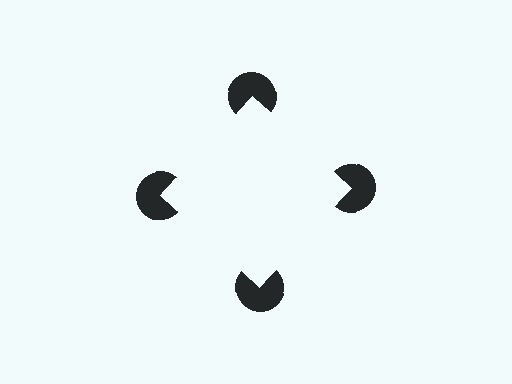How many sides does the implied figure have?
4 sides.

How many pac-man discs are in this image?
There are 4 — one at each vertex of the illusory square.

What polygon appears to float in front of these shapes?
An illusory square — its edges are inferred from the aligned wedge cuts in the pac-man discs, not physically drawn.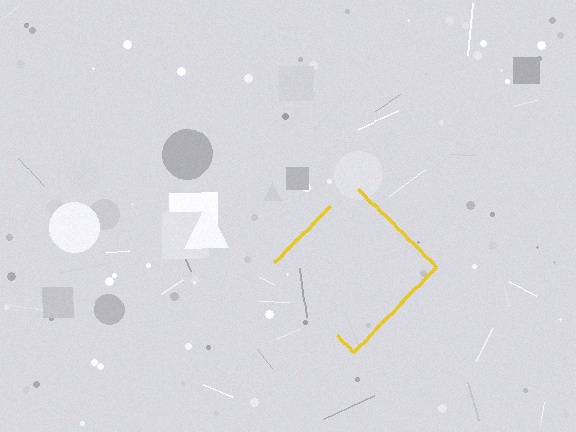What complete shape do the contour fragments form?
The contour fragments form a diamond.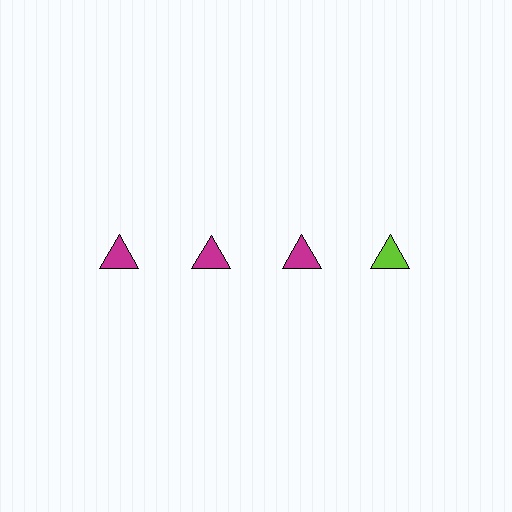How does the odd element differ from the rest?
It has a different color: lime instead of magenta.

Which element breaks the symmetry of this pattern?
The lime triangle in the top row, second from right column breaks the symmetry. All other shapes are magenta triangles.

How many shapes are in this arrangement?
There are 4 shapes arranged in a grid pattern.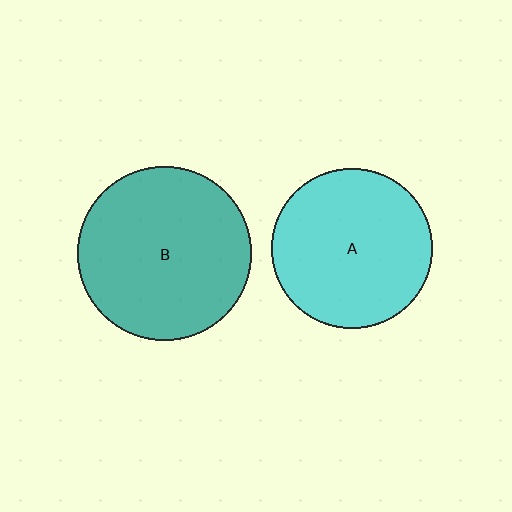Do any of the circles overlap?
No, none of the circles overlap.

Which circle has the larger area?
Circle B (teal).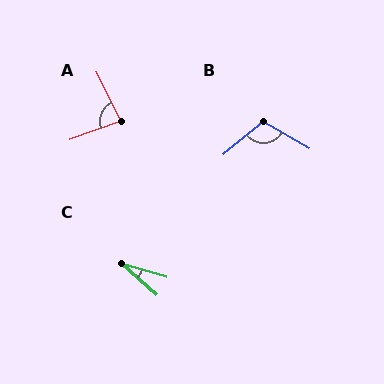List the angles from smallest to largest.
C (25°), A (83°), B (110°).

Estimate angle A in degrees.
Approximately 83 degrees.